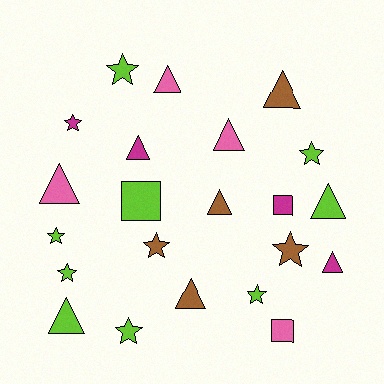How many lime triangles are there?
There are 2 lime triangles.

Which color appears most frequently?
Lime, with 9 objects.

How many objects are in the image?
There are 22 objects.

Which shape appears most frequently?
Triangle, with 10 objects.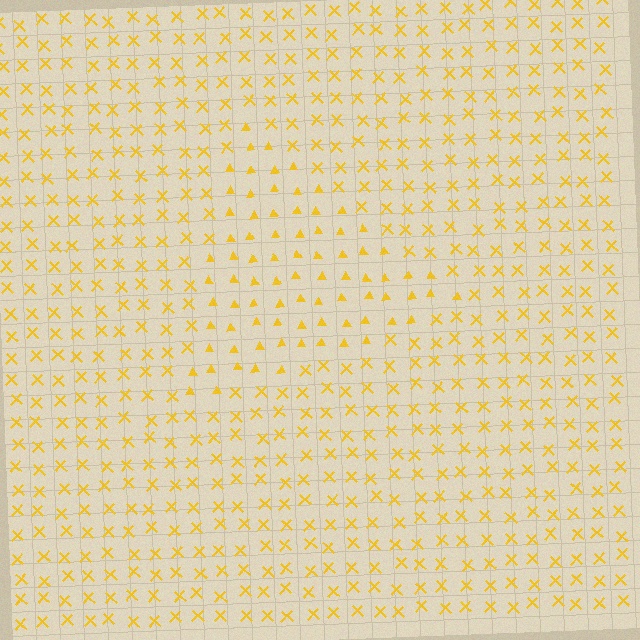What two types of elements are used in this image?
The image uses triangles inside the triangle region and X marks outside it.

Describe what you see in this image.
The image is filled with small yellow elements arranged in a uniform grid. A triangle-shaped region contains triangles, while the surrounding area contains X marks. The boundary is defined purely by the change in element shape.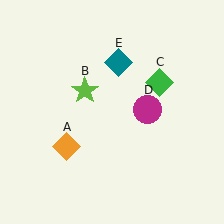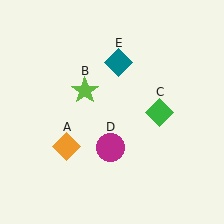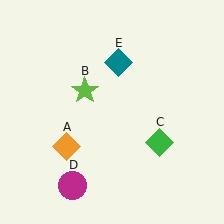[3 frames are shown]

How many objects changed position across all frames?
2 objects changed position: green diamond (object C), magenta circle (object D).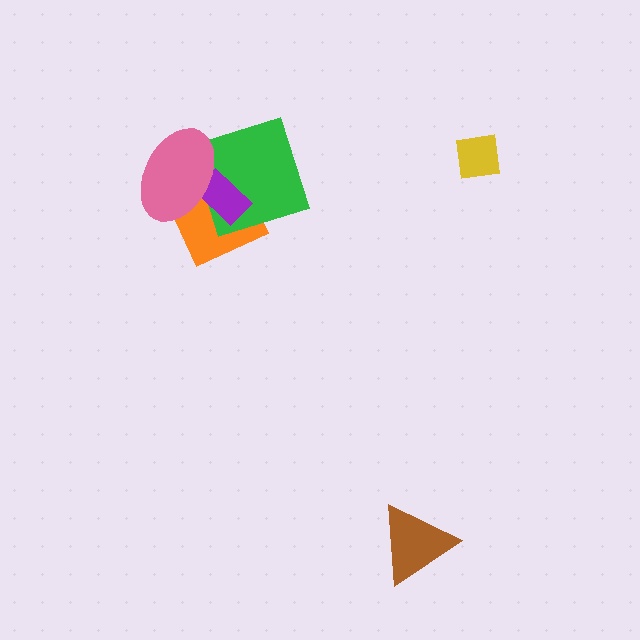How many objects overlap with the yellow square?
0 objects overlap with the yellow square.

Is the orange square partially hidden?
Yes, it is partially covered by another shape.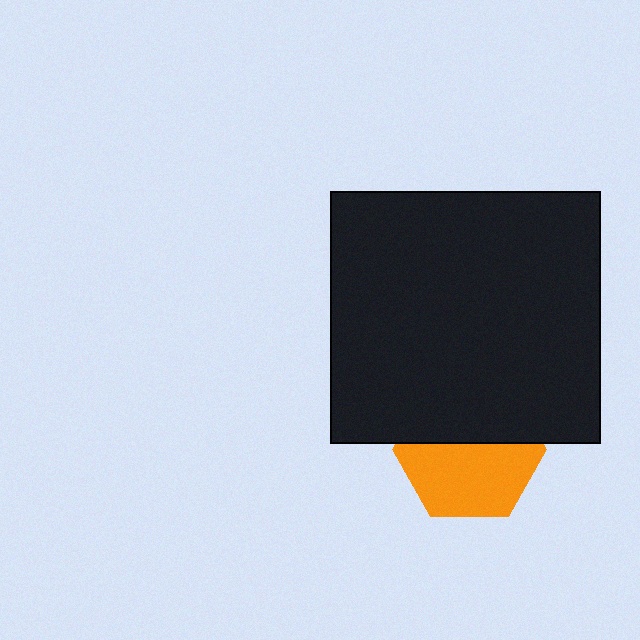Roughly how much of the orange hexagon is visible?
About half of it is visible (roughly 56%).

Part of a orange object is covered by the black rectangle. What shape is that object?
It is a hexagon.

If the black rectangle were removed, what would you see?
You would see the complete orange hexagon.